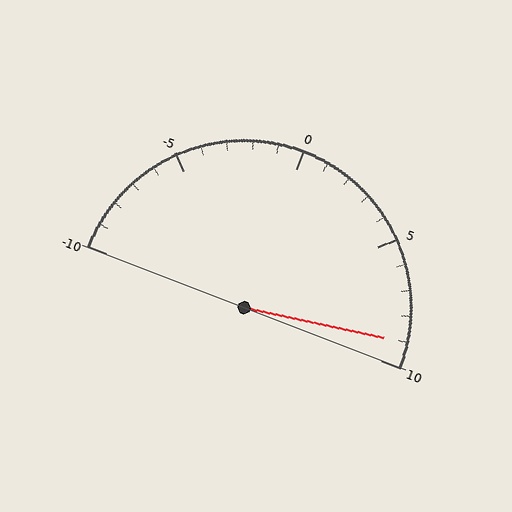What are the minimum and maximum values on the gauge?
The gauge ranges from -10 to 10.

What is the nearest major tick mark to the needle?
The nearest major tick mark is 10.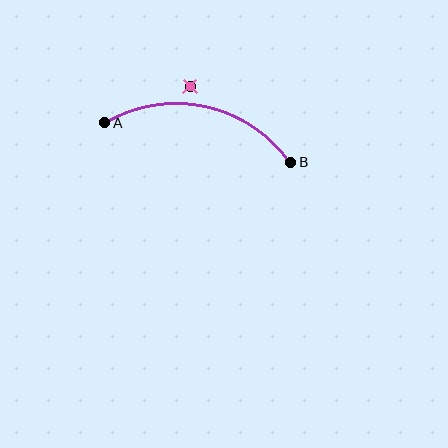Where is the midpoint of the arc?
The arc midpoint is the point on the curve farthest from the straight line joining A and B. It sits above that line.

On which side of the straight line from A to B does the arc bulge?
The arc bulges above the straight line connecting A and B.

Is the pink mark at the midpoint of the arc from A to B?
No — the pink mark does not lie on the arc at all. It sits slightly outside the curve.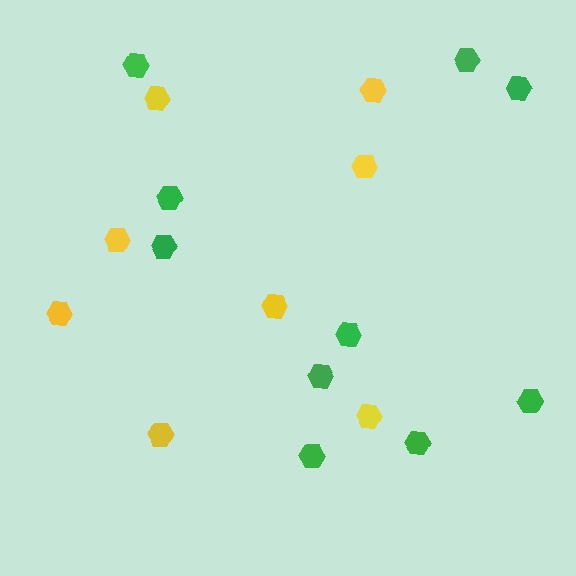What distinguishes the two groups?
There are 2 groups: one group of yellow hexagons (8) and one group of green hexagons (10).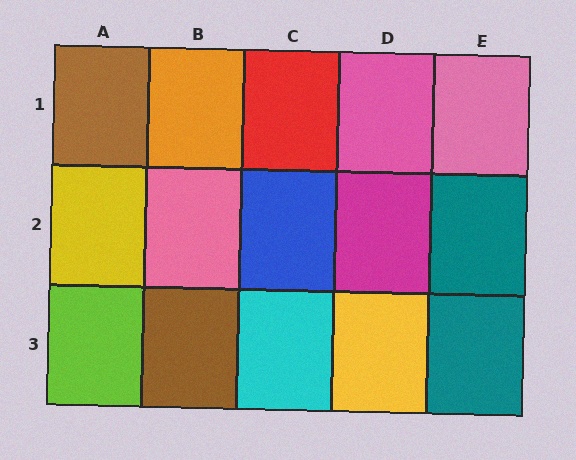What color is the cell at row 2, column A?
Yellow.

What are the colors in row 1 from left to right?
Brown, orange, red, pink, pink.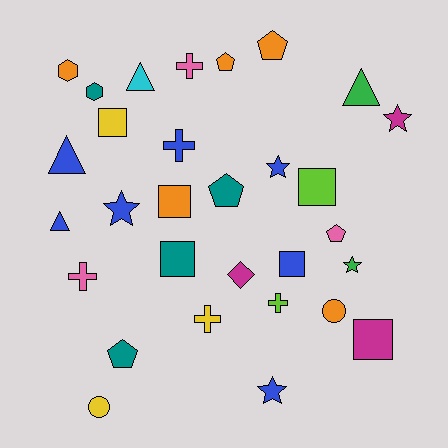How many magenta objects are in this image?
There are 3 magenta objects.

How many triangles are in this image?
There are 4 triangles.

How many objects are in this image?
There are 30 objects.